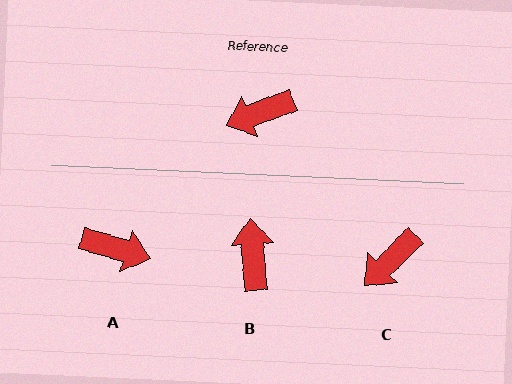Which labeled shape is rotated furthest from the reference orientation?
A, about 142 degrees away.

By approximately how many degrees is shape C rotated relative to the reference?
Approximately 24 degrees counter-clockwise.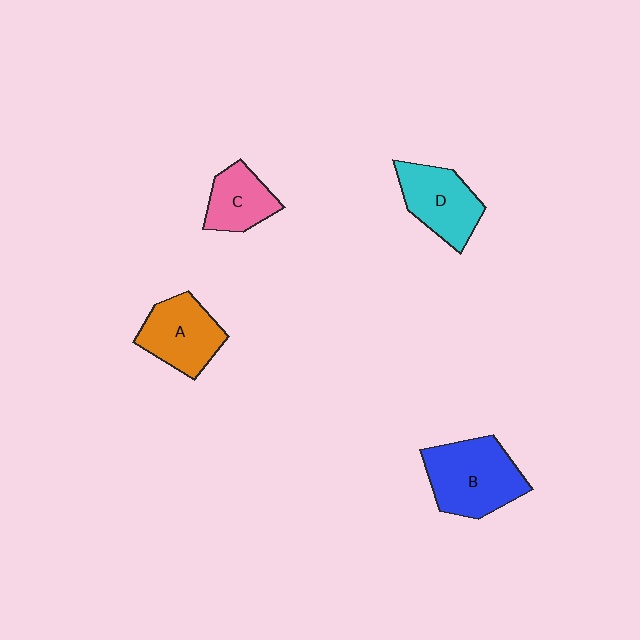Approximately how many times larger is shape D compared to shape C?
Approximately 1.3 times.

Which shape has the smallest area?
Shape C (pink).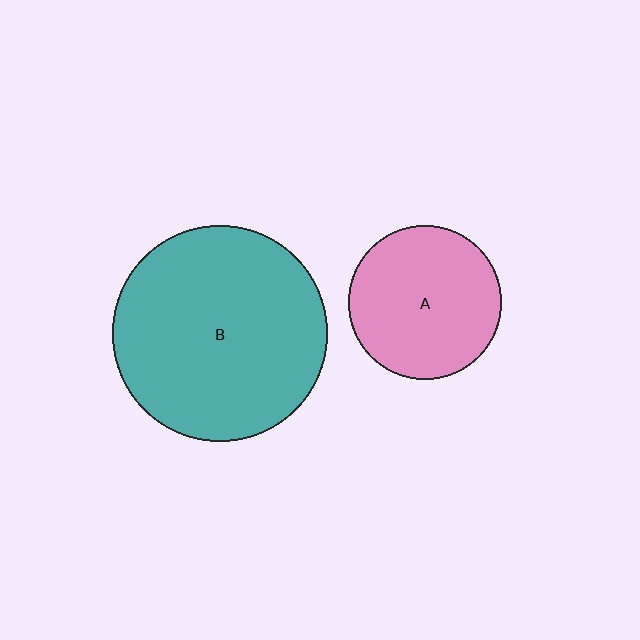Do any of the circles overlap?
No, none of the circles overlap.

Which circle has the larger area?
Circle B (teal).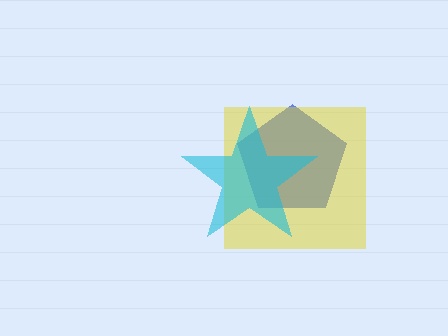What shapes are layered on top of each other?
The layered shapes are: a blue pentagon, a yellow square, a cyan star.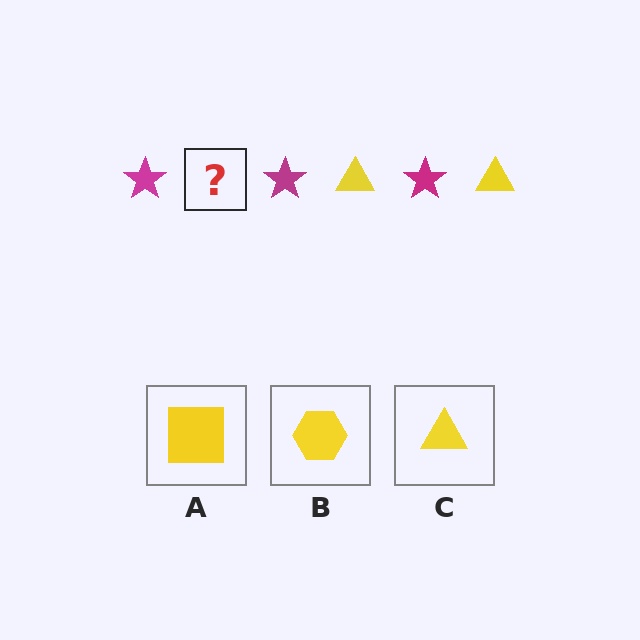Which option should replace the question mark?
Option C.